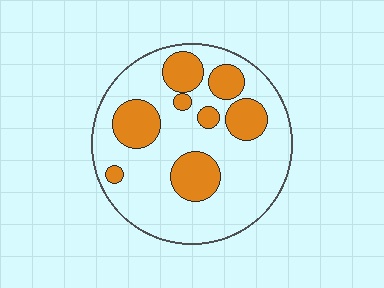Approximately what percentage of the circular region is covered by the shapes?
Approximately 25%.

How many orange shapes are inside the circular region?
8.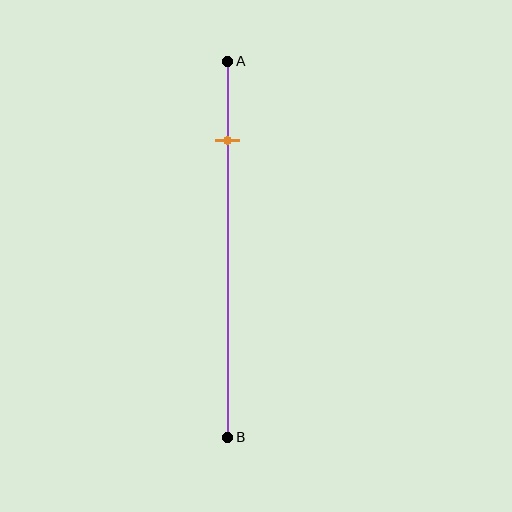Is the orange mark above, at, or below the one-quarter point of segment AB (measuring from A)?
The orange mark is above the one-quarter point of segment AB.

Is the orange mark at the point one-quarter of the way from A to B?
No, the mark is at about 20% from A, not at the 25% one-quarter point.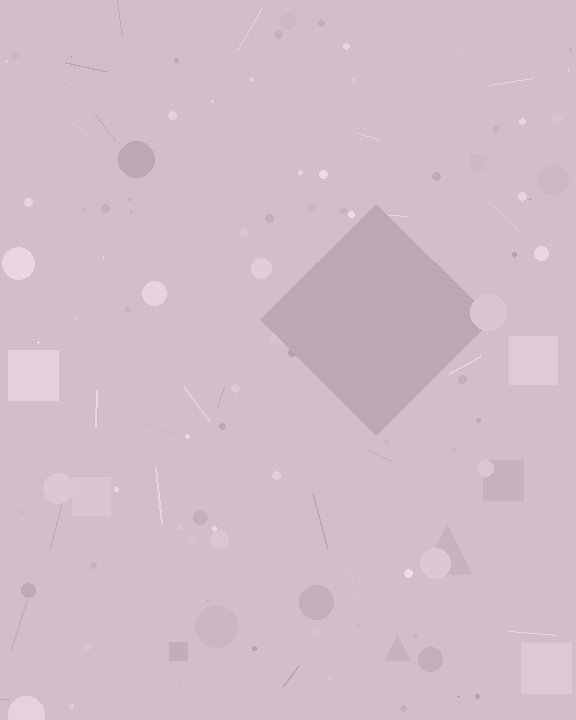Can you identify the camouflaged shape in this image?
The camouflaged shape is a diamond.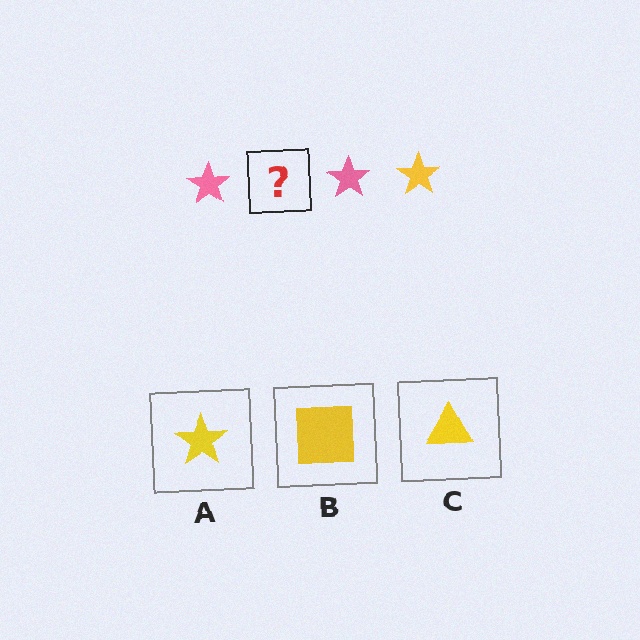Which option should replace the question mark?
Option A.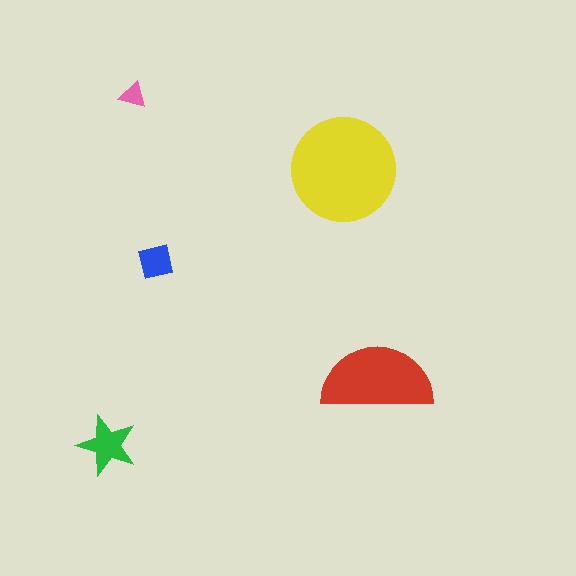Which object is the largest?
The yellow circle.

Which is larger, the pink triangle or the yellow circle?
The yellow circle.